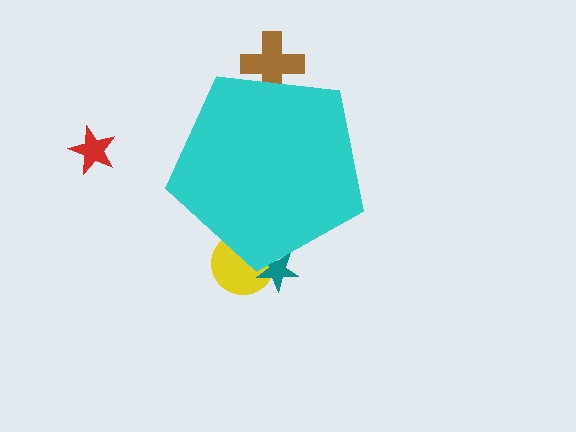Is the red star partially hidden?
No, the red star is fully visible.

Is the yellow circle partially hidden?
Yes, the yellow circle is partially hidden behind the cyan pentagon.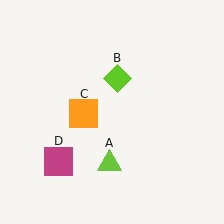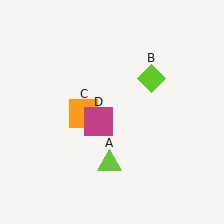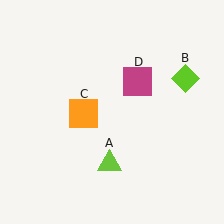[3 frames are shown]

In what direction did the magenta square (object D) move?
The magenta square (object D) moved up and to the right.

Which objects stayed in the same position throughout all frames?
Lime triangle (object A) and orange square (object C) remained stationary.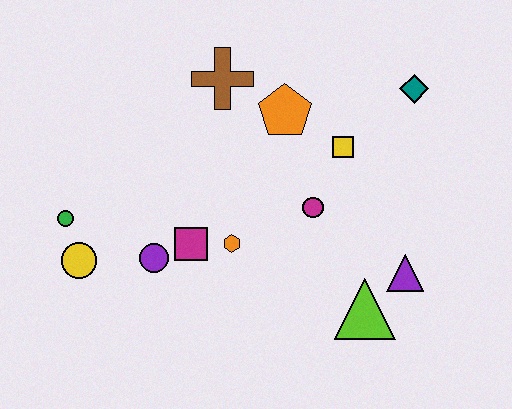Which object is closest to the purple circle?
The magenta square is closest to the purple circle.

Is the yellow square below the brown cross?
Yes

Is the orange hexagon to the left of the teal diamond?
Yes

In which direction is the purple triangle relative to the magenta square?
The purple triangle is to the right of the magenta square.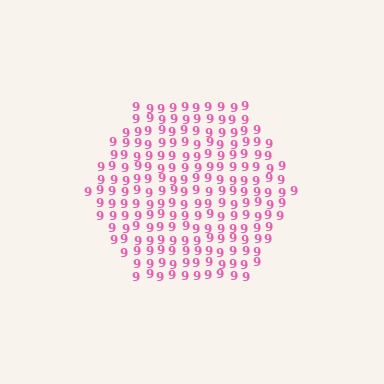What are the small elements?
The small elements are digit 9's.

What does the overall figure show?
The overall figure shows a hexagon.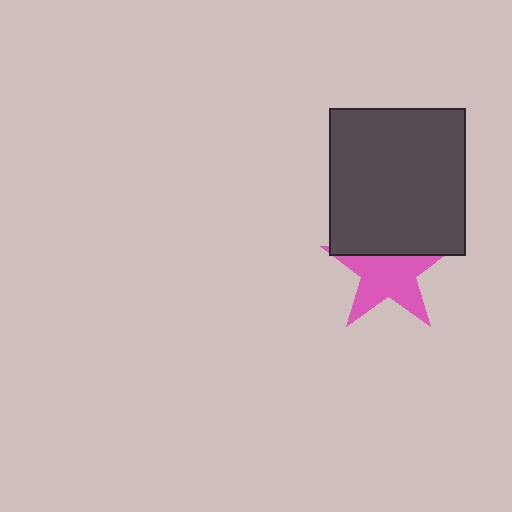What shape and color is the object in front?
The object in front is a dark gray rectangle.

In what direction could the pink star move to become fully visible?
The pink star could move down. That would shift it out from behind the dark gray rectangle entirely.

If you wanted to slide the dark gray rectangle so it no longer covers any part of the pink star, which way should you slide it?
Slide it up — that is the most direct way to separate the two shapes.